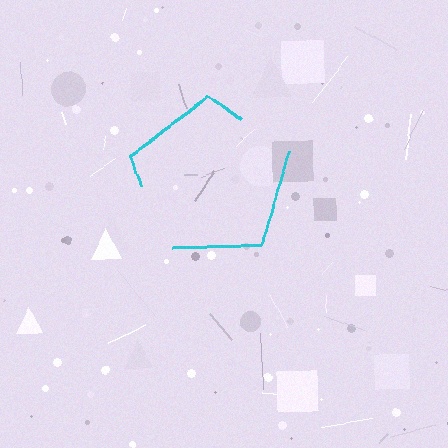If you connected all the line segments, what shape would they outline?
They would outline a pentagon.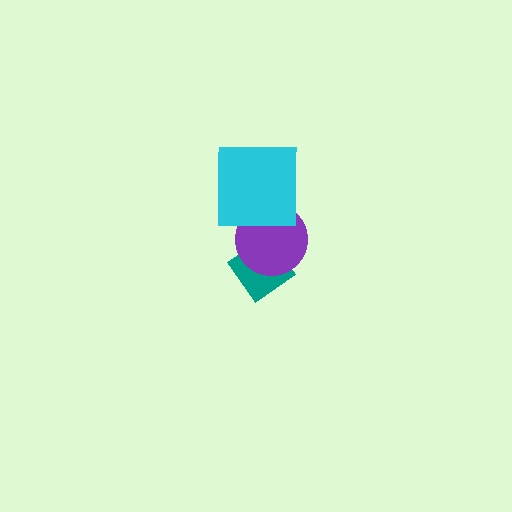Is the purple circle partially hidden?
Yes, it is partially covered by another shape.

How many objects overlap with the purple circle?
2 objects overlap with the purple circle.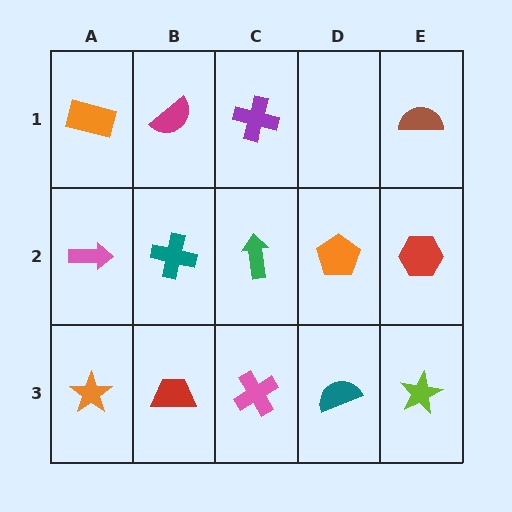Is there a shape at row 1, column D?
No, that cell is empty.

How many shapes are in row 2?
5 shapes.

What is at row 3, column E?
A lime star.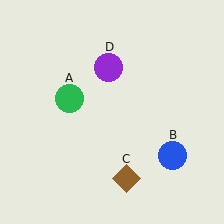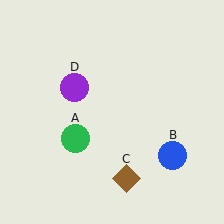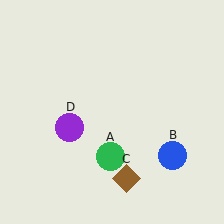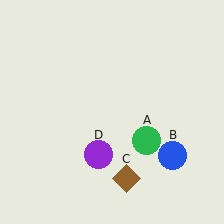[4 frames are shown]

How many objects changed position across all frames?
2 objects changed position: green circle (object A), purple circle (object D).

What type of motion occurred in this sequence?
The green circle (object A), purple circle (object D) rotated counterclockwise around the center of the scene.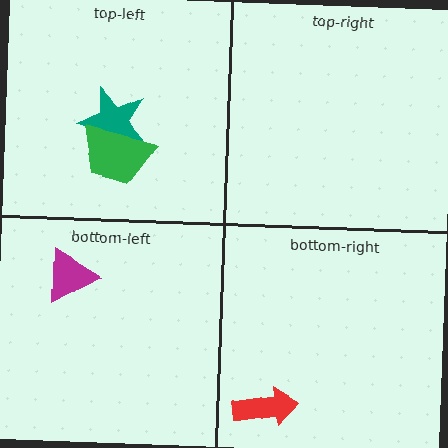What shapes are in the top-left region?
The teal star, the green trapezoid.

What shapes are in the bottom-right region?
The red arrow.